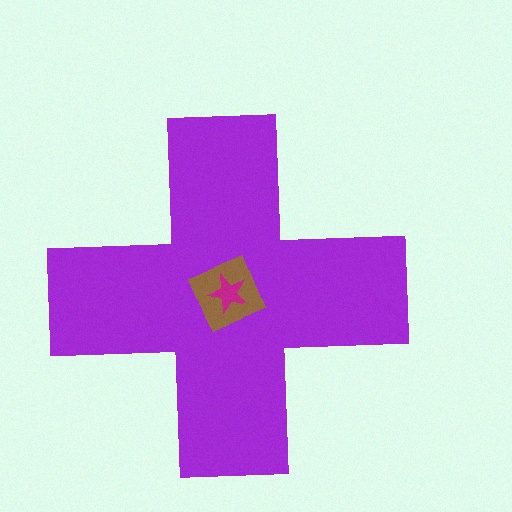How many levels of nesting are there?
3.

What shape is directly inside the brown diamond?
The magenta star.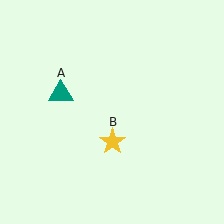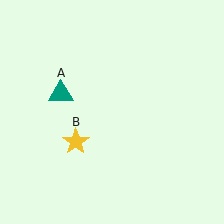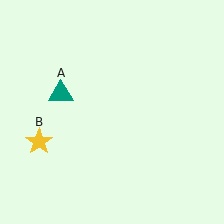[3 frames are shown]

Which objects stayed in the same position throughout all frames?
Teal triangle (object A) remained stationary.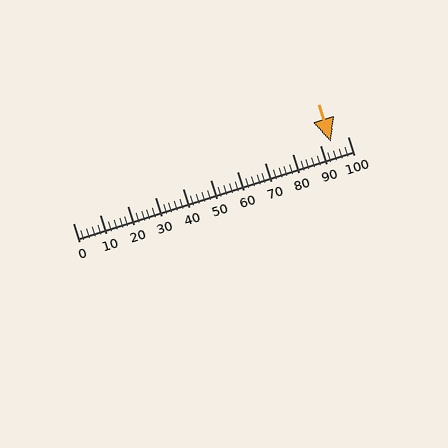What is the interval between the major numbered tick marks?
The major tick marks are spaced 10 units apart.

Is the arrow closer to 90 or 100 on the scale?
The arrow is closer to 90.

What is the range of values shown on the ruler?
The ruler shows values from 0 to 100.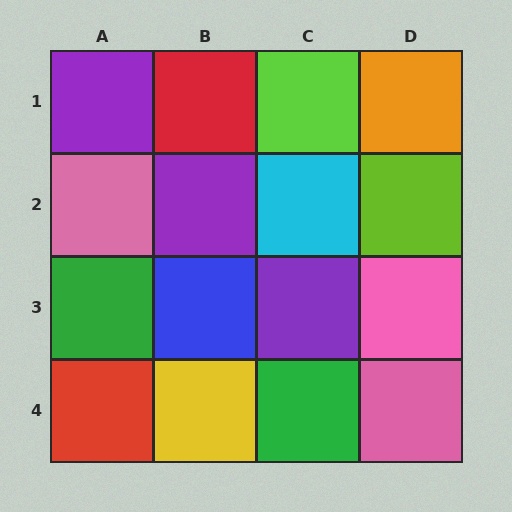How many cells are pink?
3 cells are pink.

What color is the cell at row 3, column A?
Green.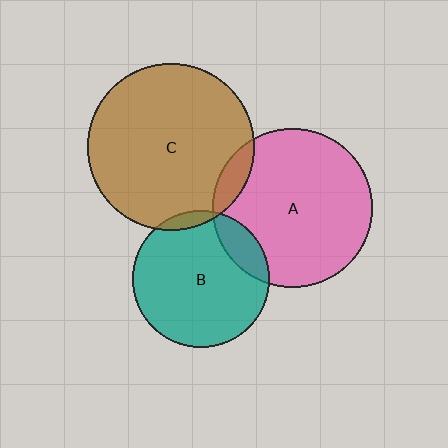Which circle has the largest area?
Circle C (brown).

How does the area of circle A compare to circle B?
Approximately 1.4 times.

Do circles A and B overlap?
Yes.